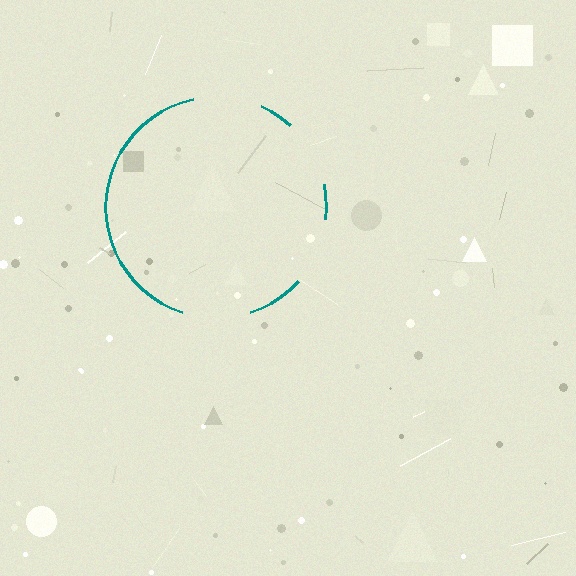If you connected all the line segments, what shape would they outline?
They would outline a circle.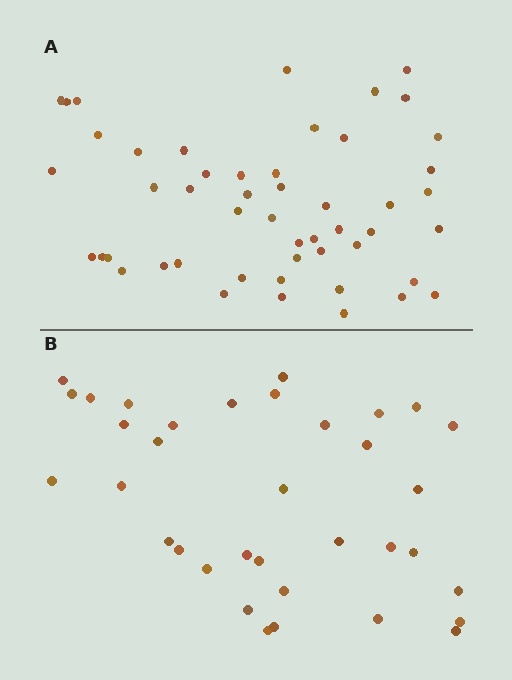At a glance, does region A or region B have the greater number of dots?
Region A (the top region) has more dots.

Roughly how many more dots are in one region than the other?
Region A has approximately 15 more dots than region B.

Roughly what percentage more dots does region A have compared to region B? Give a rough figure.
About 45% more.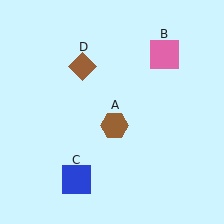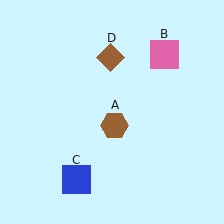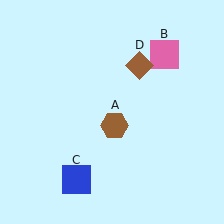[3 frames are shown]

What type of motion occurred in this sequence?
The brown diamond (object D) rotated clockwise around the center of the scene.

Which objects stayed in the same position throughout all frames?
Brown hexagon (object A) and pink square (object B) and blue square (object C) remained stationary.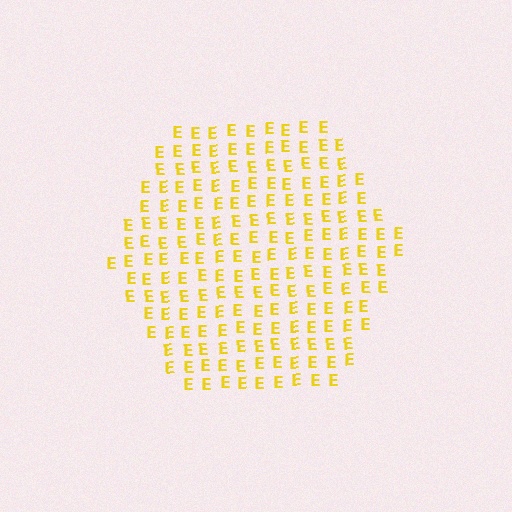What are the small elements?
The small elements are letter E's.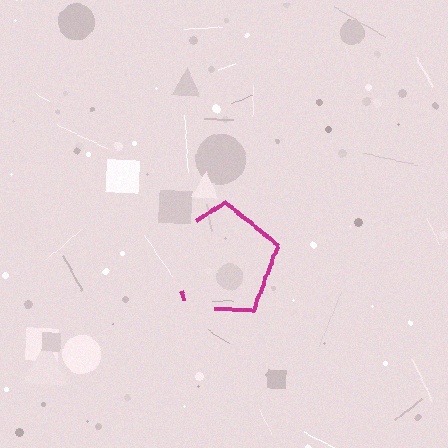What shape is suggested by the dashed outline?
The dashed outline suggests a pentagon.